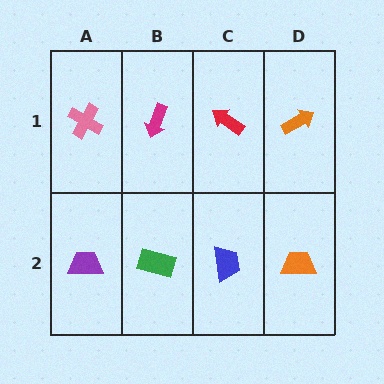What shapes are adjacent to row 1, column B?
A green rectangle (row 2, column B), a pink cross (row 1, column A), a red arrow (row 1, column C).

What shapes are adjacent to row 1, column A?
A purple trapezoid (row 2, column A), a magenta arrow (row 1, column B).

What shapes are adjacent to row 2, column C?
A red arrow (row 1, column C), a green rectangle (row 2, column B), an orange trapezoid (row 2, column D).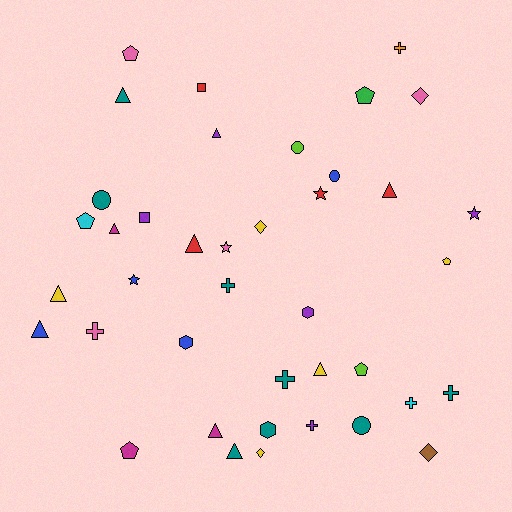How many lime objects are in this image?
There are 2 lime objects.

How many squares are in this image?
There are 2 squares.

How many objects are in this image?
There are 40 objects.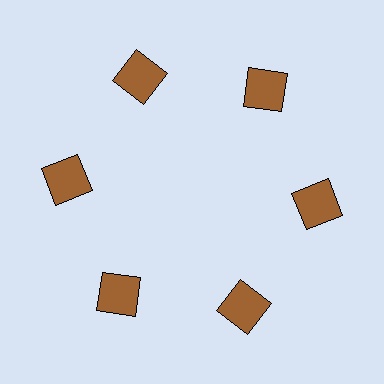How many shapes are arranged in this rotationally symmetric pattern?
There are 6 shapes, arranged in 6 groups of 1.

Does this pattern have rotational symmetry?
Yes, this pattern has 6-fold rotational symmetry. It looks the same after rotating 60 degrees around the center.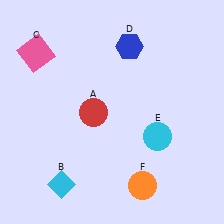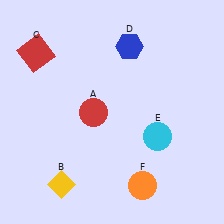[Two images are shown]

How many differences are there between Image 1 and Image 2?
There are 2 differences between the two images.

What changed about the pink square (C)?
In Image 1, C is pink. In Image 2, it changed to red.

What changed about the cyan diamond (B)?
In Image 1, B is cyan. In Image 2, it changed to yellow.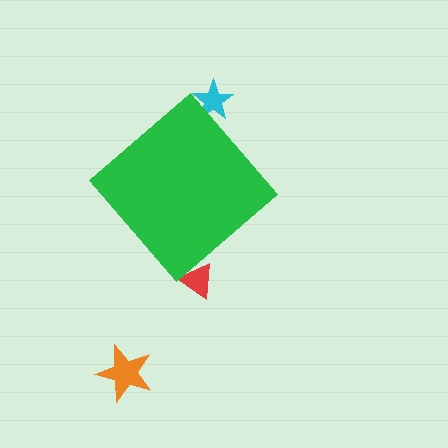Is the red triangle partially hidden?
Yes, the red triangle is partially hidden behind the green diamond.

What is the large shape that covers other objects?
A green diamond.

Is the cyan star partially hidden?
Yes, the cyan star is partially hidden behind the green diamond.